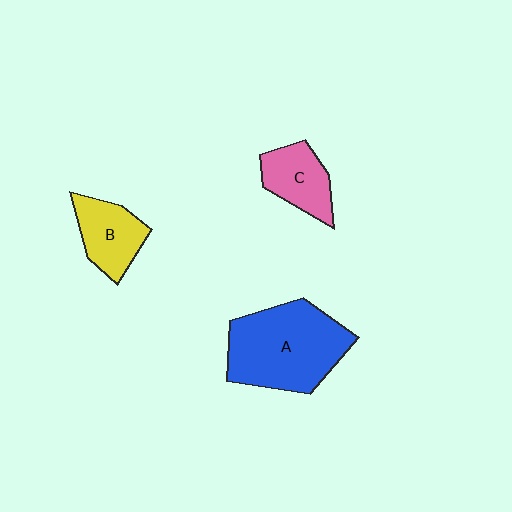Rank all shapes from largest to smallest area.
From largest to smallest: A (blue), B (yellow), C (pink).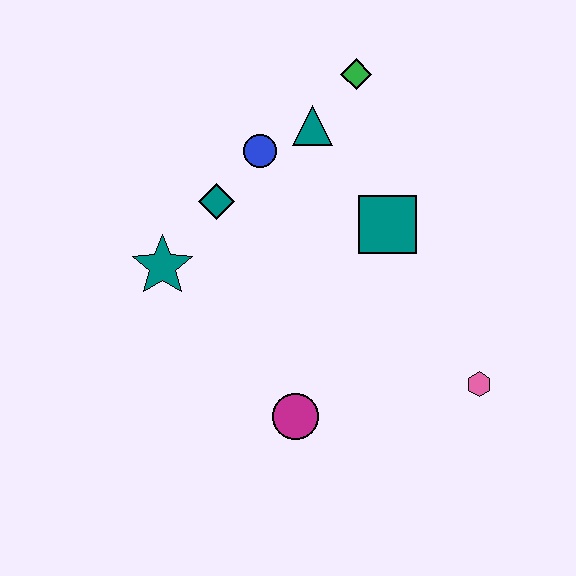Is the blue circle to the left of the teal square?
Yes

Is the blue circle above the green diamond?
No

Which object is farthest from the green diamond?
The magenta circle is farthest from the green diamond.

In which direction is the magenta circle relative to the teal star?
The magenta circle is below the teal star.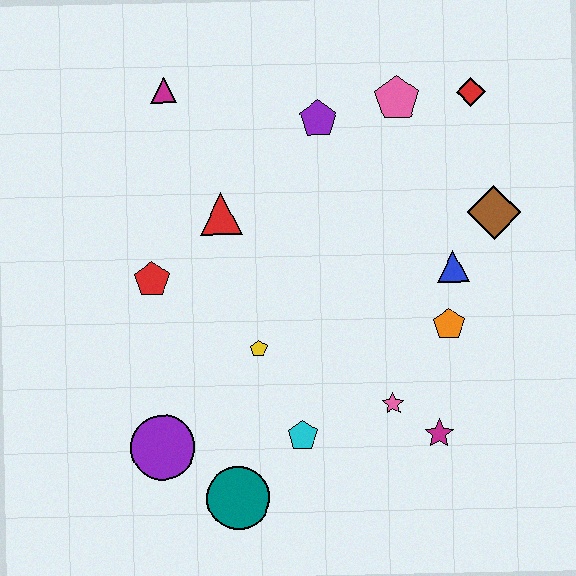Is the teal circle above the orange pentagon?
No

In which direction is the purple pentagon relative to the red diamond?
The purple pentagon is to the left of the red diamond.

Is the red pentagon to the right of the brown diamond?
No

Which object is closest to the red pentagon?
The red triangle is closest to the red pentagon.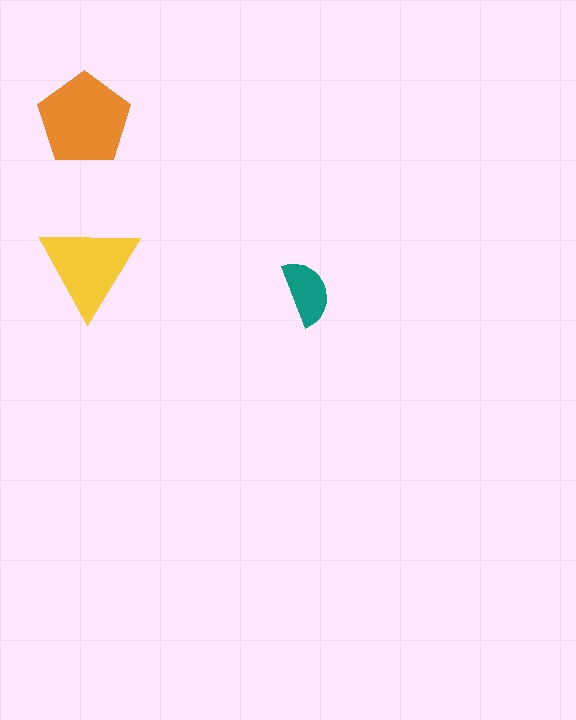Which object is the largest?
The orange pentagon.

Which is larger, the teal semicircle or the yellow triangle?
The yellow triangle.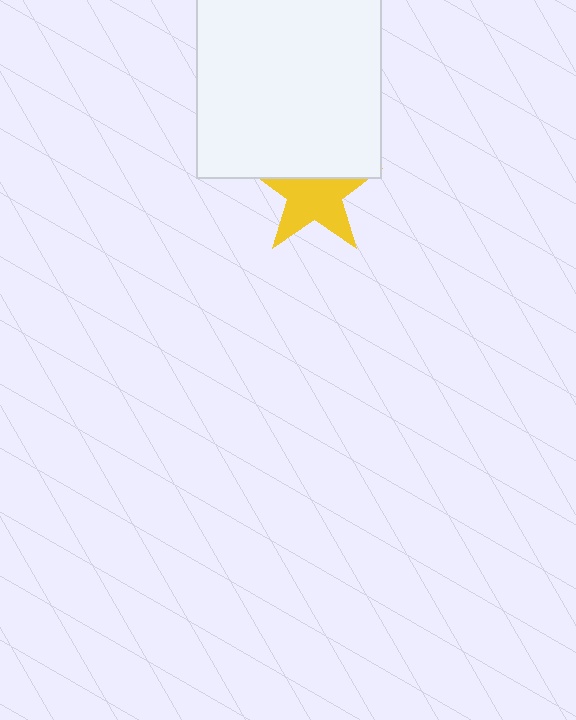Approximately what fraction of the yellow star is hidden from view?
Roughly 38% of the yellow star is hidden behind the white rectangle.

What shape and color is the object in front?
The object in front is a white rectangle.